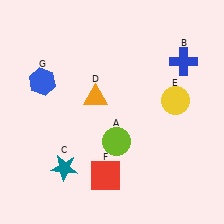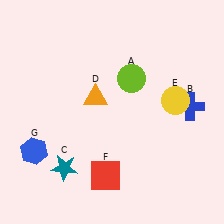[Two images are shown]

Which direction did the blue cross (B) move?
The blue cross (B) moved down.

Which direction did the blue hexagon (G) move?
The blue hexagon (G) moved down.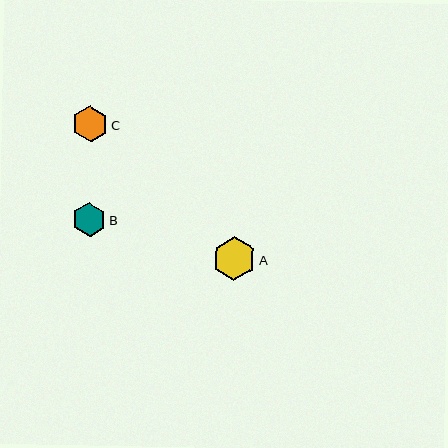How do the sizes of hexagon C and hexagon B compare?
Hexagon C and hexagon B are approximately the same size.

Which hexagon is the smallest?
Hexagon B is the smallest with a size of approximately 34 pixels.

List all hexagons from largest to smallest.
From largest to smallest: A, C, B.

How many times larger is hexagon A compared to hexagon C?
Hexagon A is approximately 1.2 times the size of hexagon C.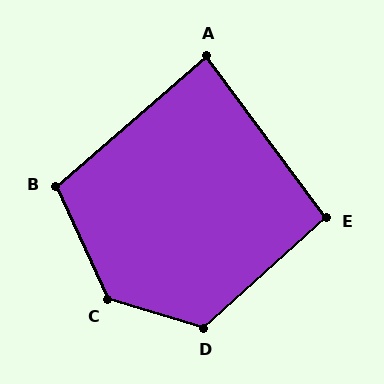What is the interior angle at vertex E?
Approximately 95 degrees (obtuse).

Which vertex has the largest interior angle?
C, at approximately 131 degrees.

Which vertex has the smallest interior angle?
A, at approximately 86 degrees.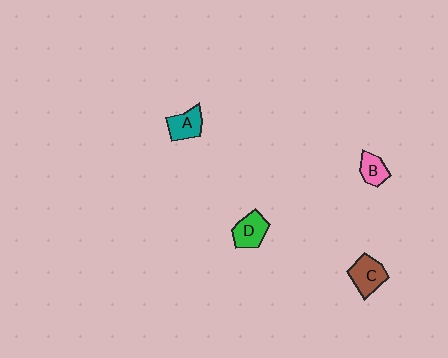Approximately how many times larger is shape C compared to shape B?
Approximately 1.5 times.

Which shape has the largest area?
Shape C (brown).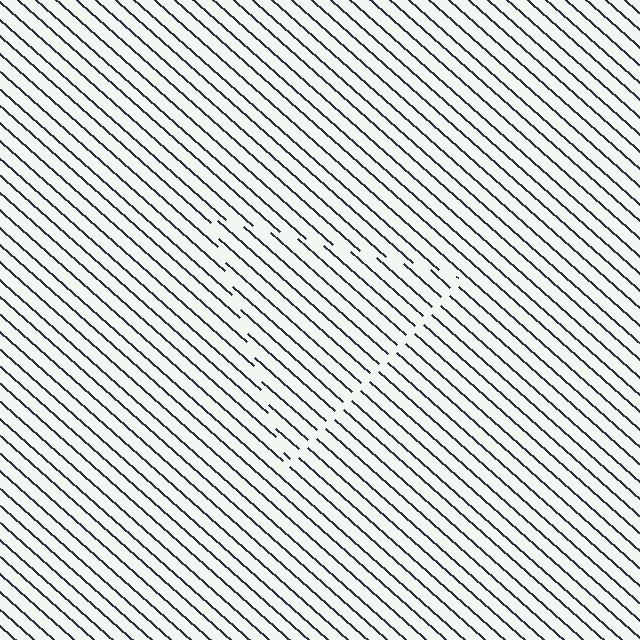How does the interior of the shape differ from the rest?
The interior of the shape contains the same grating, shifted by half a period — the contour is defined by the phase discontinuity where line-ends from the inner and outer gratings abut.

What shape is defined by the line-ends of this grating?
An illusory triangle. The interior of the shape contains the same grating, shifted by half a period — the contour is defined by the phase discontinuity where line-ends from the inner and outer gratings abut.